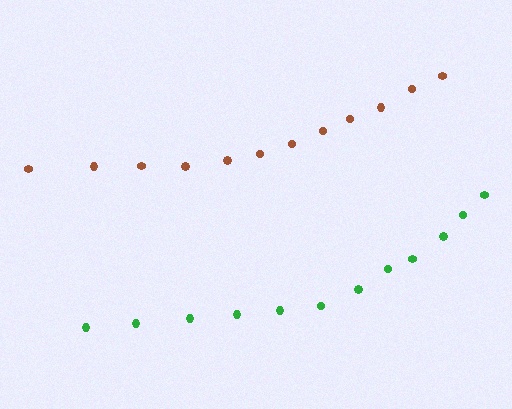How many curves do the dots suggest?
There are 2 distinct paths.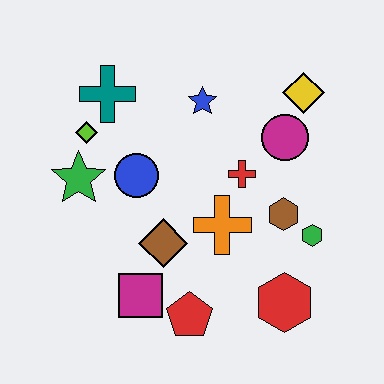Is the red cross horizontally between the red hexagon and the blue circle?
Yes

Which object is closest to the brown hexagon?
The green hexagon is closest to the brown hexagon.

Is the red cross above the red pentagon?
Yes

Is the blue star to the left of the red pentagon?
No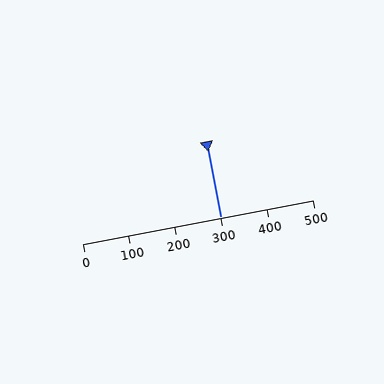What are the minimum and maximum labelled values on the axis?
The axis runs from 0 to 500.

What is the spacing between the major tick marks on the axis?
The major ticks are spaced 100 apart.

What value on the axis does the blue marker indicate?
The marker indicates approximately 300.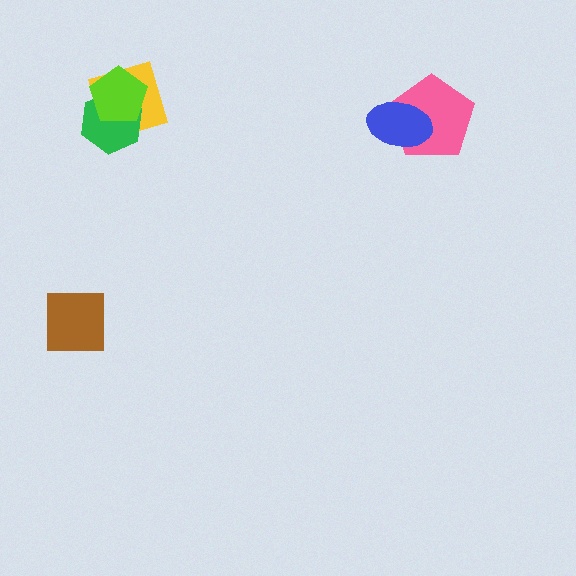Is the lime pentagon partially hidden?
No, no other shape covers it.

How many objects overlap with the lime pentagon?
2 objects overlap with the lime pentagon.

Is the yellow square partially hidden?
Yes, it is partially covered by another shape.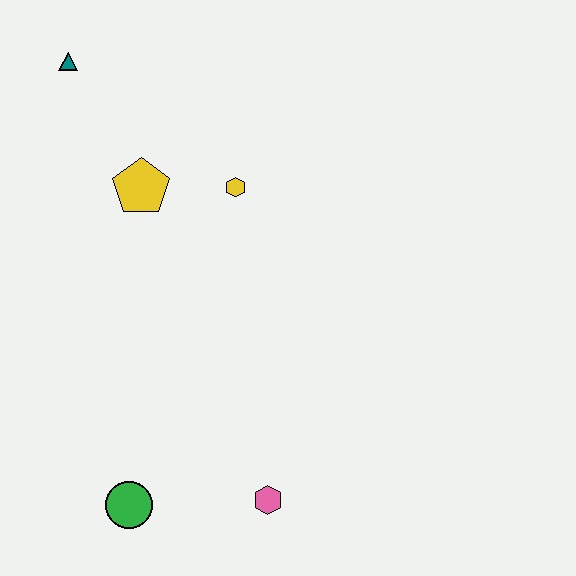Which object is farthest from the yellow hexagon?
The green circle is farthest from the yellow hexagon.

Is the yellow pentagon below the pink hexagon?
No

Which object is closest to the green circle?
The pink hexagon is closest to the green circle.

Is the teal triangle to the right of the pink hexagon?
No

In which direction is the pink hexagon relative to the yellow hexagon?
The pink hexagon is below the yellow hexagon.